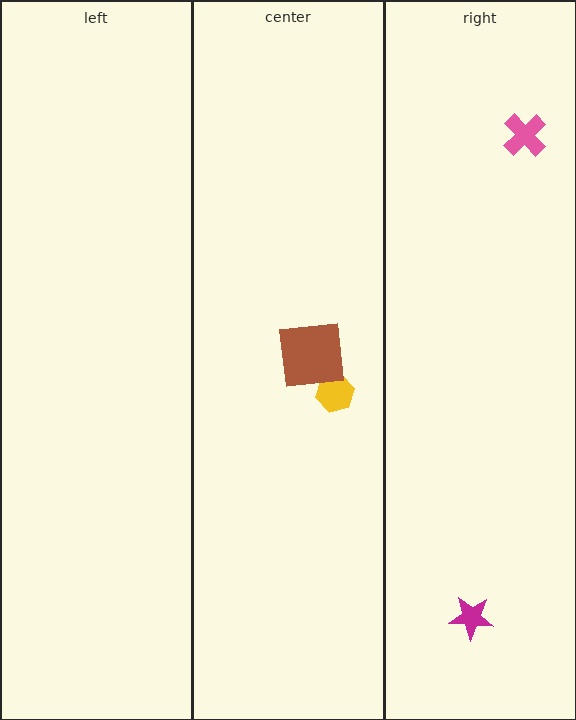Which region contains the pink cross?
The right region.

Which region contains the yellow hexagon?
The center region.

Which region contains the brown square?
The center region.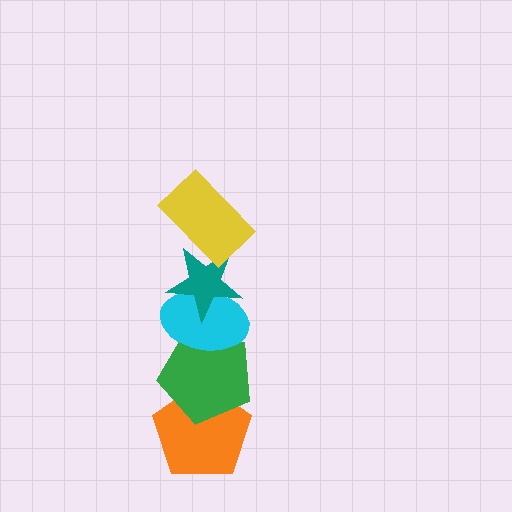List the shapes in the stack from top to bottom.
From top to bottom: the yellow rectangle, the teal star, the cyan ellipse, the green pentagon, the orange pentagon.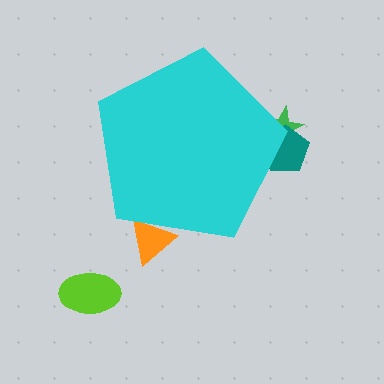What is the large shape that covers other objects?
A cyan pentagon.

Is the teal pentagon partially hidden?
Yes, the teal pentagon is partially hidden behind the cyan pentagon.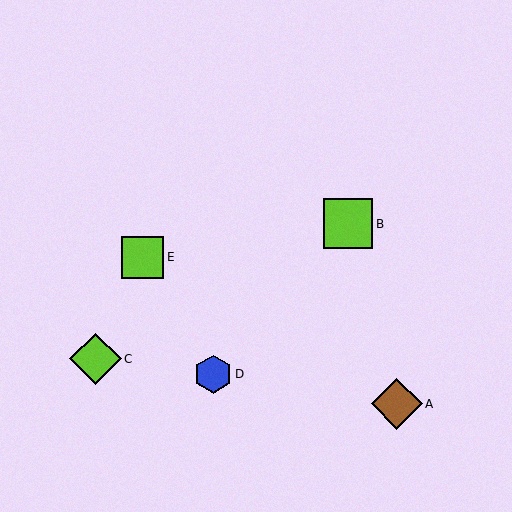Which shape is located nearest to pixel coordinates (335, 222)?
The lime square (labeled B) at (348, 224) is nearest to that location.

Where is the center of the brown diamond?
The center of the brown diamond is at (397, 404).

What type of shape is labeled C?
Shape C is a lime diamond.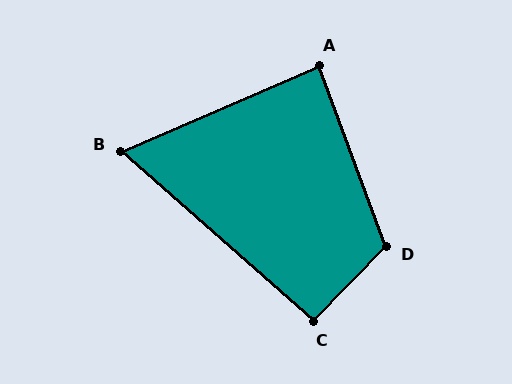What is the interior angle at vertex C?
Approximately 93 degrees (approximately right).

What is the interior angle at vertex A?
Approximately 87 degrees (approximately right).